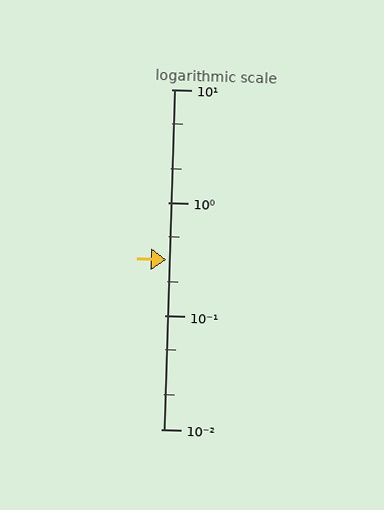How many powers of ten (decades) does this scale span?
The scale spans 3 decades, from 0.01 to 10.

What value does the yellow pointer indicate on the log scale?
The pointer indicates approximately 0.31.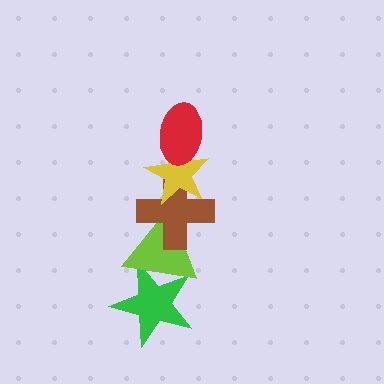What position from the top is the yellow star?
The yellow star is 2nd from the top.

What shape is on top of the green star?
The lime triangle is on top of the green star.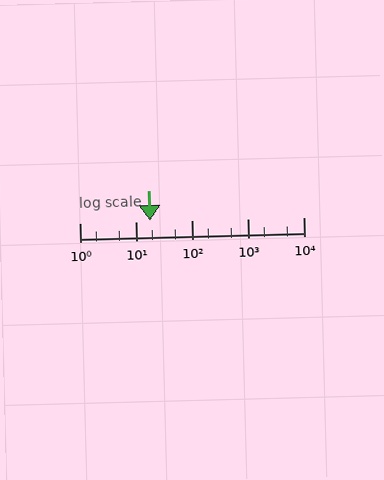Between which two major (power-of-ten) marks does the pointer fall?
The pointer is between 10 and 100.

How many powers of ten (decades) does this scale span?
The scale spans 4 decades, from 1 to 10000.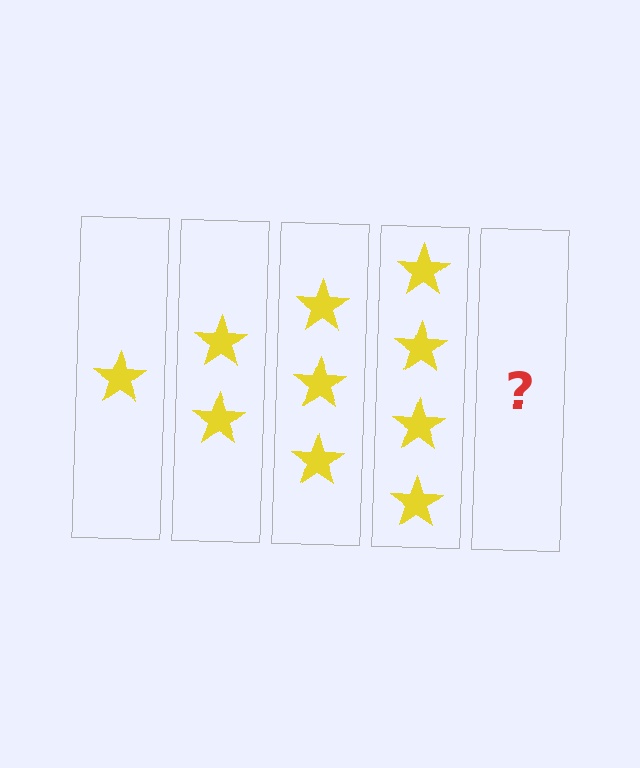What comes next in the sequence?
The next element should be 5 stars.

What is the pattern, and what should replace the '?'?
The pattern is that each step adds one more star. The '?' should be 5 stars.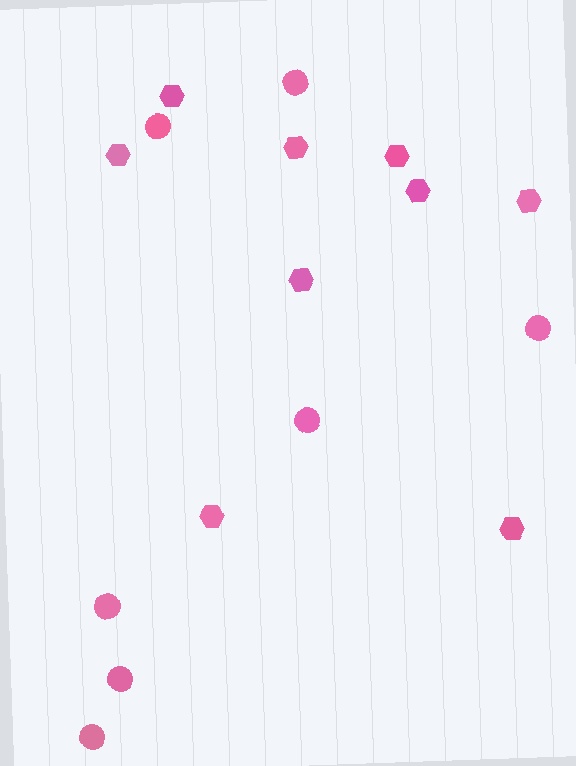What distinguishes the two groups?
There are 2 groups: one group of circles (7) and one group of hexagons (9).